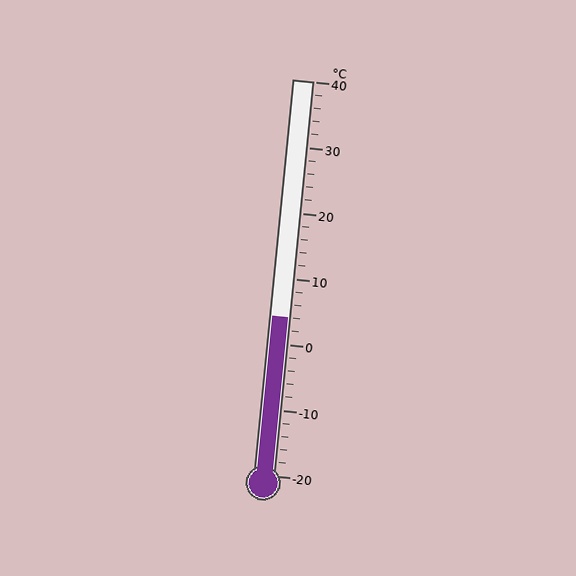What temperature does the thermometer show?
The thermometer shows approximately 4°C.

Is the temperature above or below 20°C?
The temperature is below 20°C.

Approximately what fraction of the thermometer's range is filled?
The thermometer is filled to approximately 40% of its range.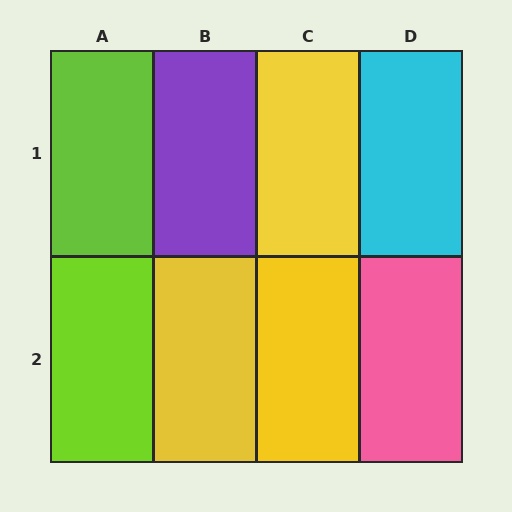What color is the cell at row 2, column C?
Yellow.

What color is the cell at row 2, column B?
Yellow.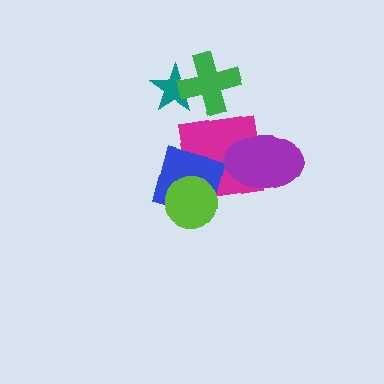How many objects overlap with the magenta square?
3 objects overlap with the magenta square.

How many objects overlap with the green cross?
1 object overlaps with the green cross.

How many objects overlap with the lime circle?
2 objects overlap with the lime circle.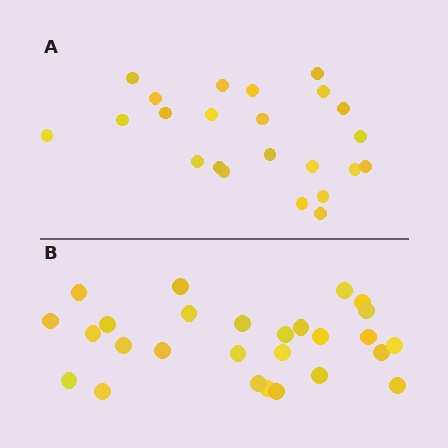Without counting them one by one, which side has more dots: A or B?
Region B (the bottom region) has more dots.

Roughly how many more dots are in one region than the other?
Region B has about 4 more dots than region A.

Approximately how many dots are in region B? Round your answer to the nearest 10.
About 30 dots. (The exact count is 27, which rounds to 30.)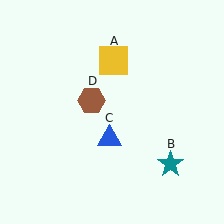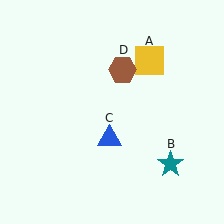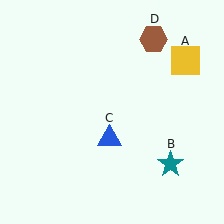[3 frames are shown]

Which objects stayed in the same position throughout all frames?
Teal star (object B) and blue triangle (object C) remained stationary.